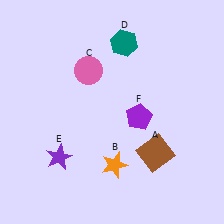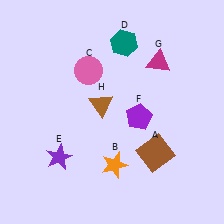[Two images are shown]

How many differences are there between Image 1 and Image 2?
There are 2 differences between the two images.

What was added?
A magenta triangle (G), a brown triangle (H) were added in Image 2.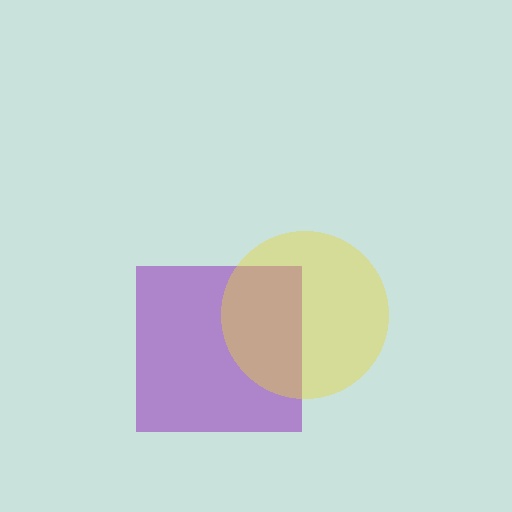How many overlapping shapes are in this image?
There are 2 overlapping shapes in the image.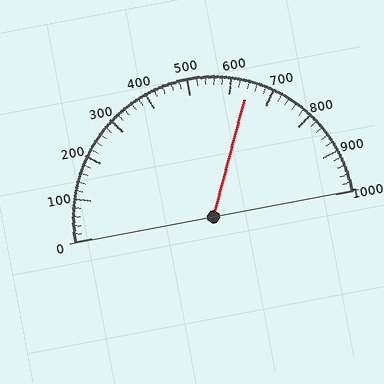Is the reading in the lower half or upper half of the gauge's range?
The reading is in the upper half of the range (0 to 1000).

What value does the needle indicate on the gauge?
The needle indicates approximately 640.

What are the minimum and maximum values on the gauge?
The gauge ranges from 0 to 1000.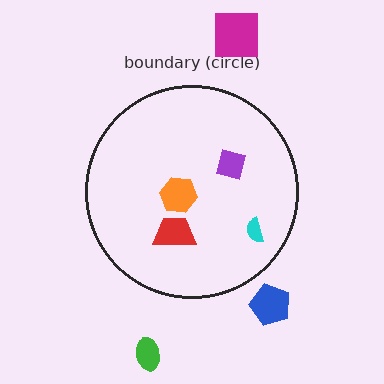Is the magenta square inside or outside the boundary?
Outside.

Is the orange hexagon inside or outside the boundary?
Inside.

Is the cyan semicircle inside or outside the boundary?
Inside.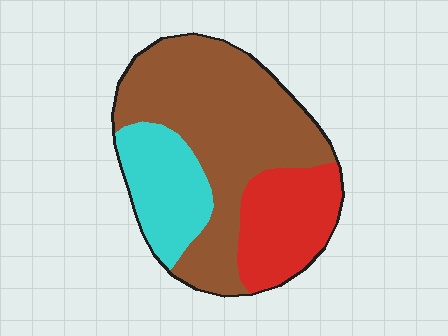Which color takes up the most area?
Brown, at roughly 55%.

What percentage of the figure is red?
Red takes up about one quarter (1/4) of the figure.